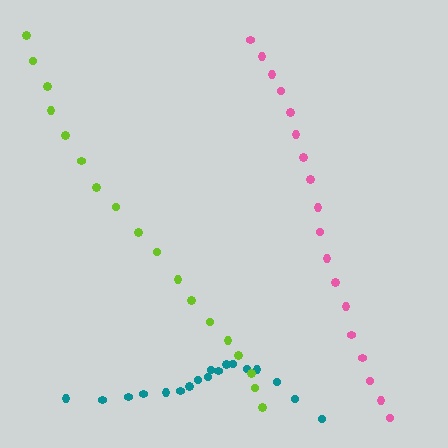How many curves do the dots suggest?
There are 3 distinct paths.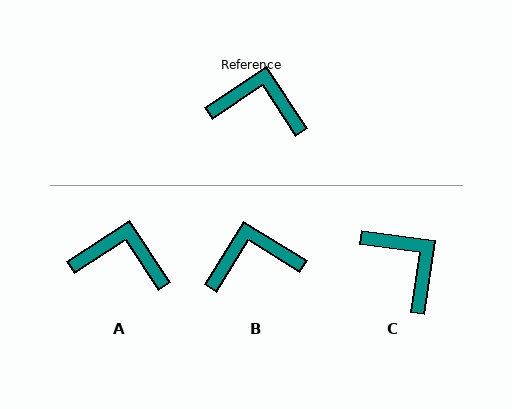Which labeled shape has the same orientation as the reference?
A.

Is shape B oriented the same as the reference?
No, it is off by about 25 degrees.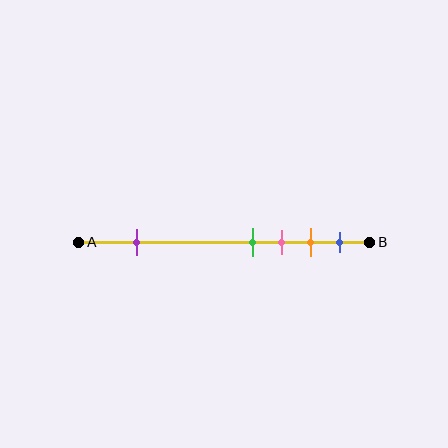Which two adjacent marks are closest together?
The green and pink marks are the closest adjacent pair.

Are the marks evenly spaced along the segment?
No, the marks are not evenly spaced.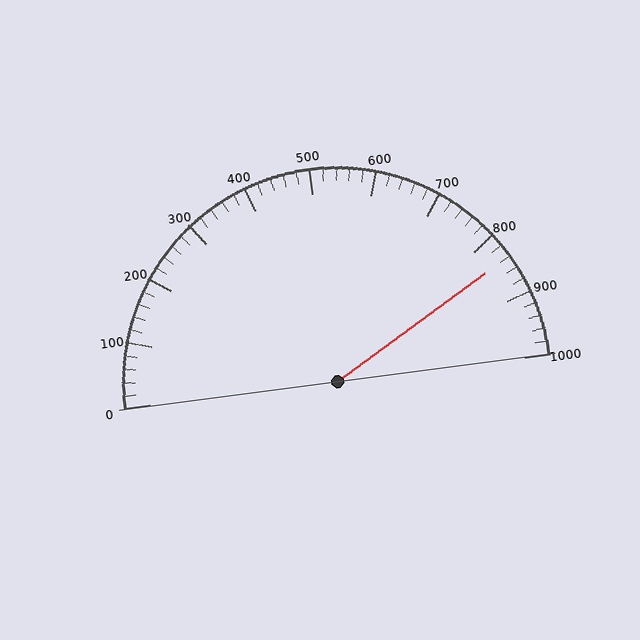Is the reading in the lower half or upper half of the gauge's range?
The reading is in the upper half of the range (0 to 1000).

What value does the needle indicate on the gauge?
The needle indicates approximately 840.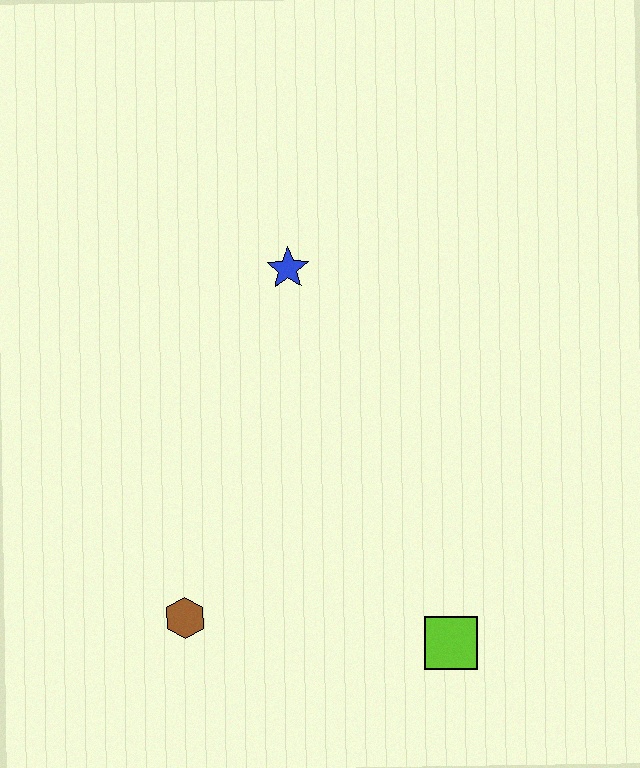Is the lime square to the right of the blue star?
Yes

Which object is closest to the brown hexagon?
The lime square is closest to the brown hexagon.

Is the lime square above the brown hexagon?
No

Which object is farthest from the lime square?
The blue star is farthest from the lime square.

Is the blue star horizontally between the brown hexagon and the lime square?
Yes